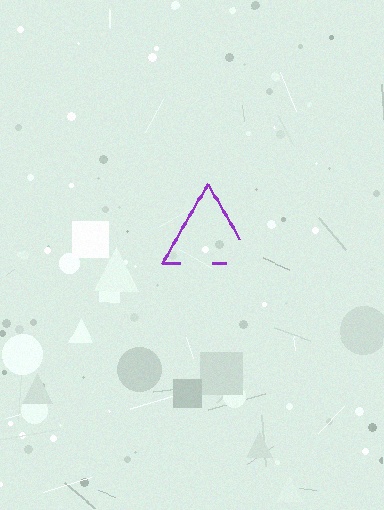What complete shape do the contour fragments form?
The contour fragments form a triangle.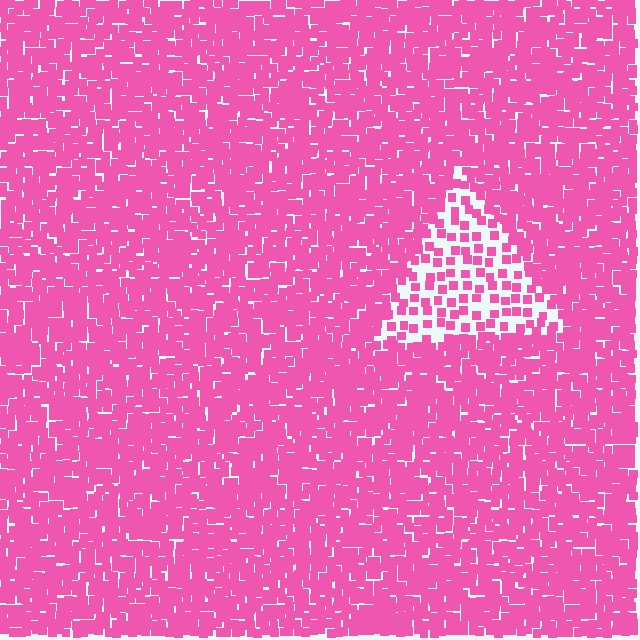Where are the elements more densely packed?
The elements are more densely packed outside the triangle boundary.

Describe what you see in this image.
The image contains small pink elements arranged at two different densities. A triangle-shaped region is visible where the elements are less densely packed than the surrounding area.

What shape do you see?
I see a triangle.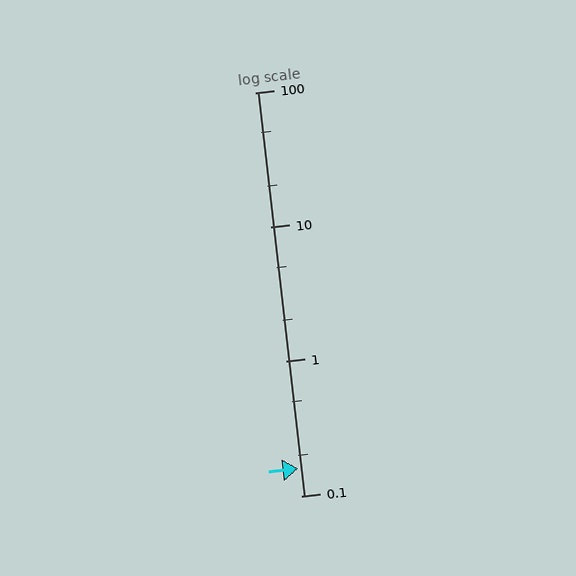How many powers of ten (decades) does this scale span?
The scale spans 3 decades, from 0.1 to 100.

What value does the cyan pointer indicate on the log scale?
The pointer indicates approximately 0.16.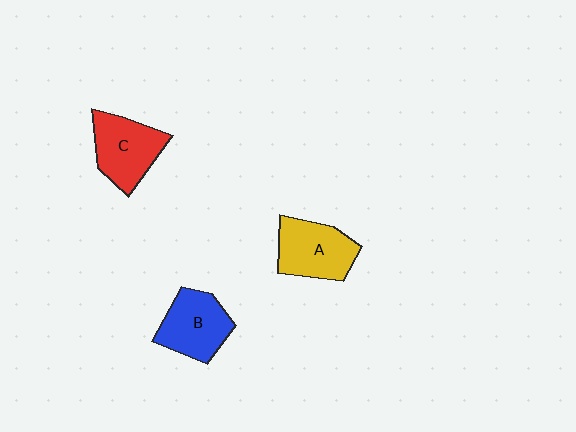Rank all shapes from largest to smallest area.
From largest to smallest: C (red), A (yellow), B (blue).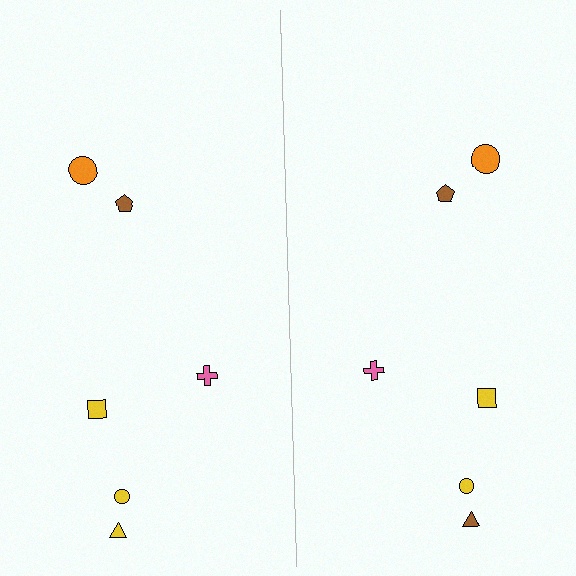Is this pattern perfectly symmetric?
No, the pattern is not perfectly symmetric. The brown triangle on the right side breaks the symmetry — its mirror counterpart is yellow.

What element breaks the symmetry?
The brown triangle on the right side breaks the symmetry — its mirror counterpart is yellow.